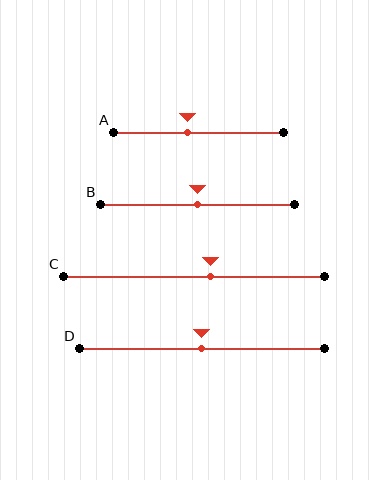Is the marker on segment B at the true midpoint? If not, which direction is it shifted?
Yes, the marker on segment B is at the true midpoint.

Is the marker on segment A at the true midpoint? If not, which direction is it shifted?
No, the marker on segment A is shifted to the left by about 6% of the segment length.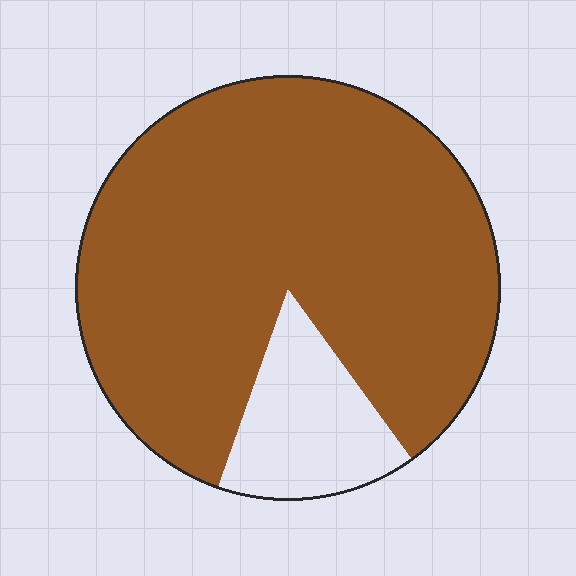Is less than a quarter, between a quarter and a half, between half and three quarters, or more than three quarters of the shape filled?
More than three quarters.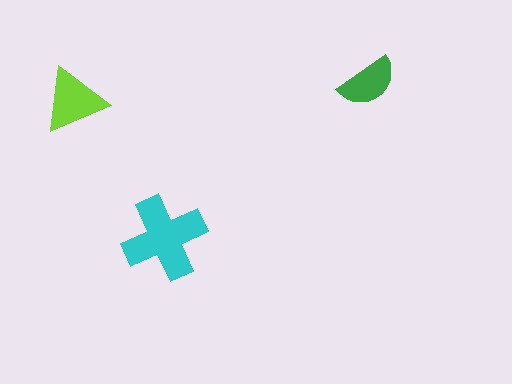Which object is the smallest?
The green semicircle.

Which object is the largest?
The cyan cross.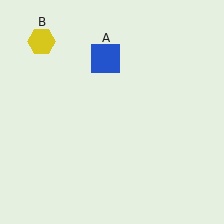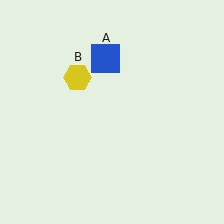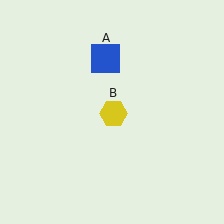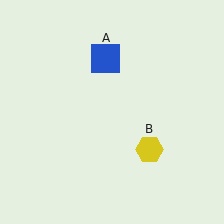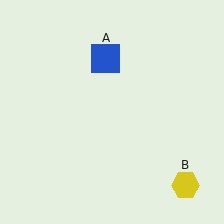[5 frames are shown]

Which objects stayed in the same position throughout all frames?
Blue square (object A) remained stationary.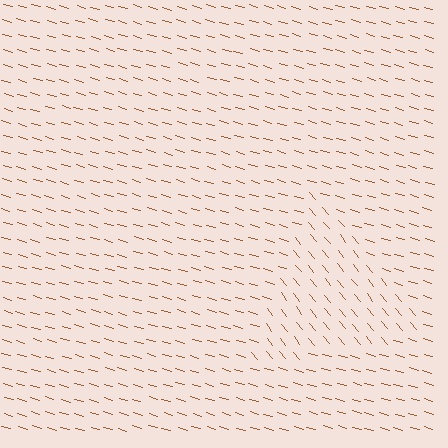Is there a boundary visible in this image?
Yes, there is a texture boundary formed by a change in line orientation.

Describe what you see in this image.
The image is filled with small brown line segments. A triangle region in the image has lines oriented differently from the surrounding lines, creating a visible texture boundary.